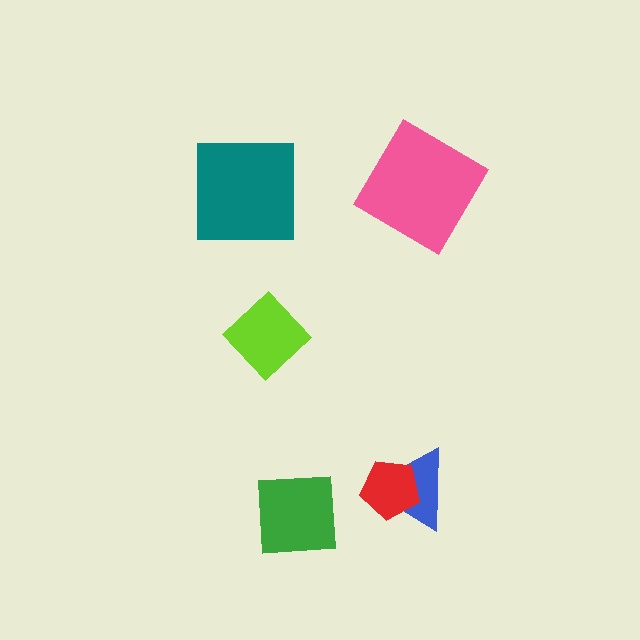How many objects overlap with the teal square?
0 objects overlap with the teal square.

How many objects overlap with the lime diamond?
0 objects overlap with the lime diamond.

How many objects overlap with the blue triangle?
1 object overlaps with the blue triangle.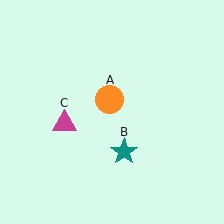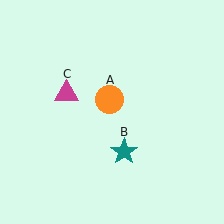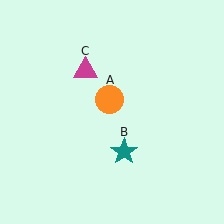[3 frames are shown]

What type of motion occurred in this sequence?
The magenta triangle (object C) rotated clockwise around the center of the scene.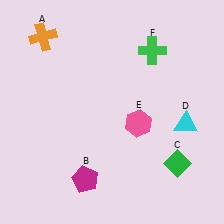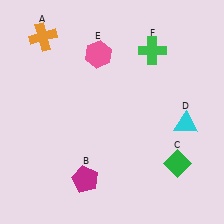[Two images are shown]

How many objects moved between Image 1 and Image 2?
1 object moved between the two images.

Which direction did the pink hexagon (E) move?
The pink hexagon (E) moved up.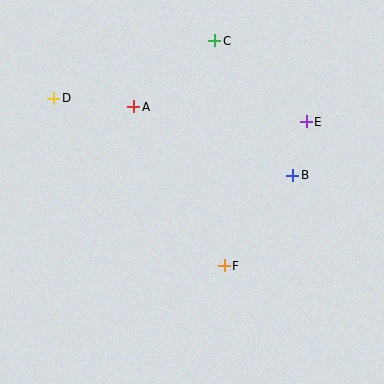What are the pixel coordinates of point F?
Point F is at (224, 266).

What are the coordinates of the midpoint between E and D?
The midpoint between E and D is at (180, 110).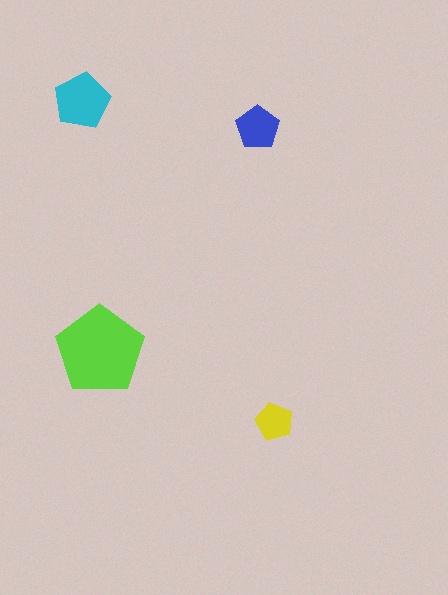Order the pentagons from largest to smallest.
the lime one, the cyan one, the blue one, the yellow one.